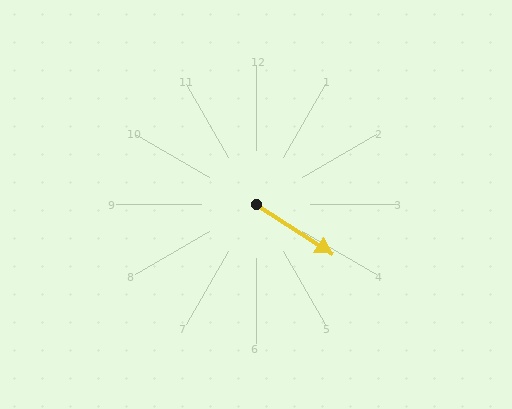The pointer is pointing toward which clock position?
Roughly 4 o'clock.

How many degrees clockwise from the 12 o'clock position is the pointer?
Approximately 123 degrees.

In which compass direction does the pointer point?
Southeast.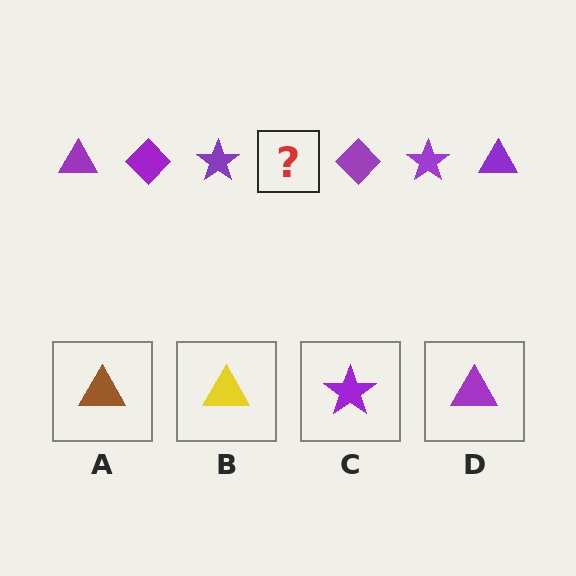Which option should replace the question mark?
Option D.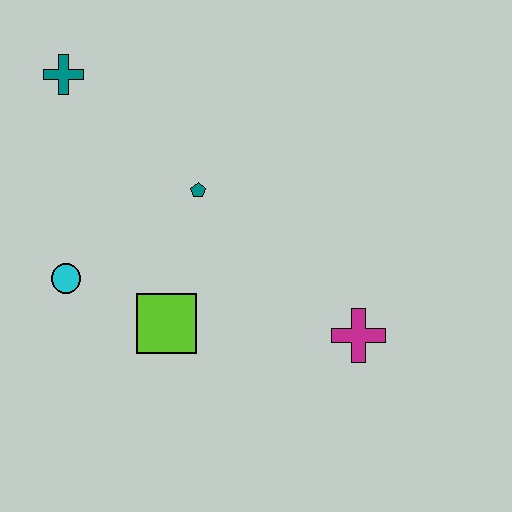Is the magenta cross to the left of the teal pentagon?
No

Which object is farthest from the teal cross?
The magenta cross is farthest from the teal cross.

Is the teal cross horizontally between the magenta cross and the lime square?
No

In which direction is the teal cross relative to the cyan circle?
The teal cross is above the cyan circle.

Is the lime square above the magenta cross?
Yes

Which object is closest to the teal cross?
The teal pentagon is closest to the teal cross.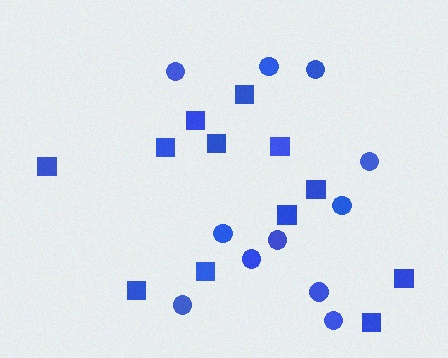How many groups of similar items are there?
There are 2 groups: one group of squares (12) and one group of circles (11).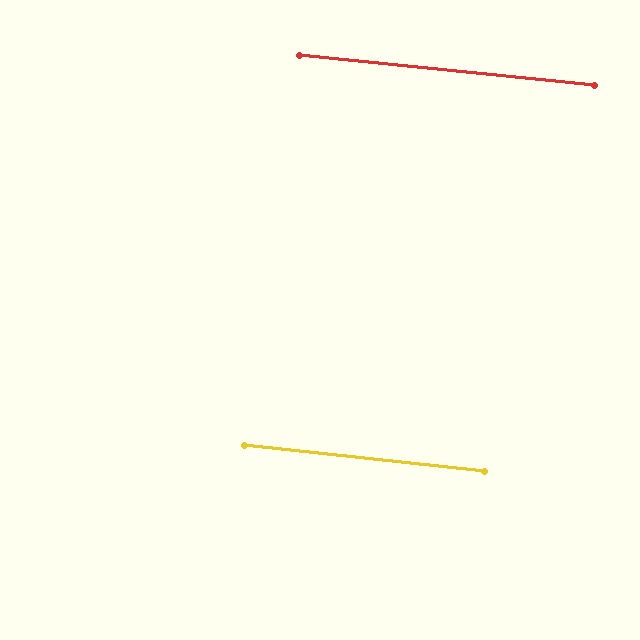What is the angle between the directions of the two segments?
Approximately 0 degrees.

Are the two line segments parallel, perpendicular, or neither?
Parallel — their directions differ by only 0.3°.